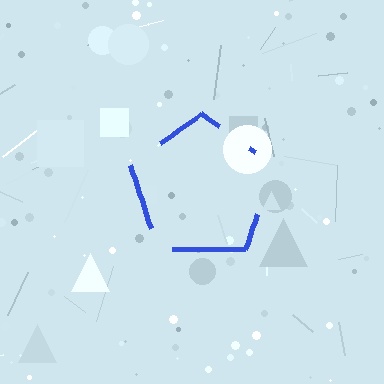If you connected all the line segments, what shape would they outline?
They would outline a pentagon.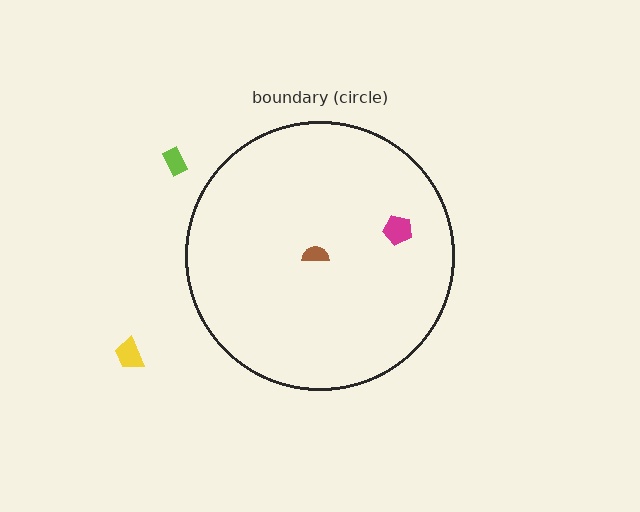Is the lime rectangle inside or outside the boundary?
Outside.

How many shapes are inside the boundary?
2 inside, 2 outside.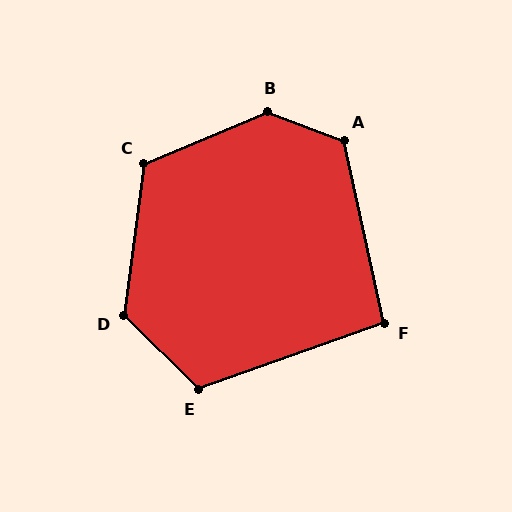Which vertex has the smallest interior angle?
F, at approximately 97 degrees.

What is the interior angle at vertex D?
Approximately 127 degrees (obtuse).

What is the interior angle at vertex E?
Approximately 116 degrees (obtuse).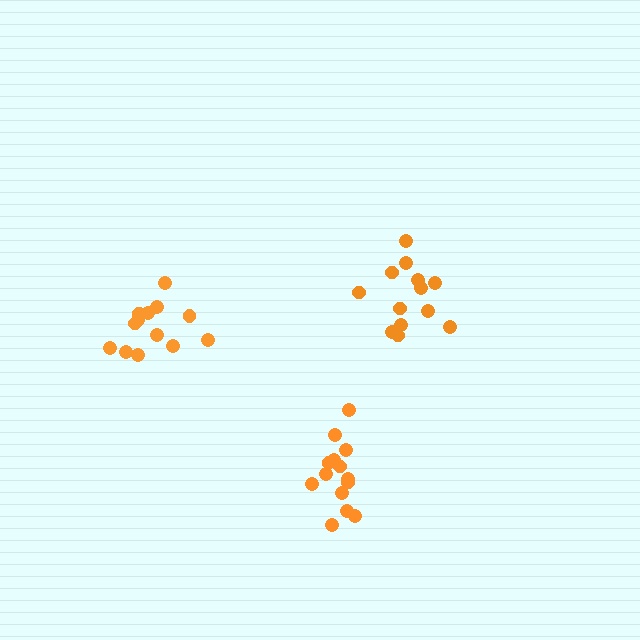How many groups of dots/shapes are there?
There are 3 groups.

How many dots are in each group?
Group 1: 13 dots, Group 2: 13 dots, Group 3: 14 dots (40 total).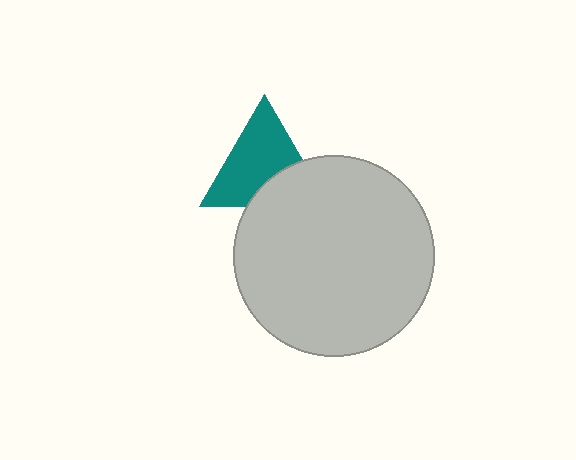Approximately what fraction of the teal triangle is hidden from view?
Roughly 32% of the teal triangle is hidden behind the light gray circle.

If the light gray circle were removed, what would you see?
You would see the complete teal triangle.